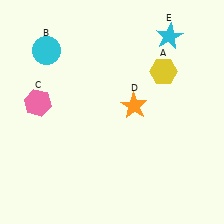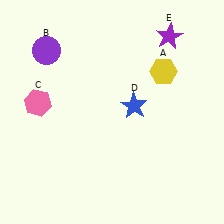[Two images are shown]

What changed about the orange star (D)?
In Image 1, D is orange. In Image 2, it changed to blue.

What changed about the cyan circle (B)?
In Image 1, B is cyan. In Image 2, it changed to purple.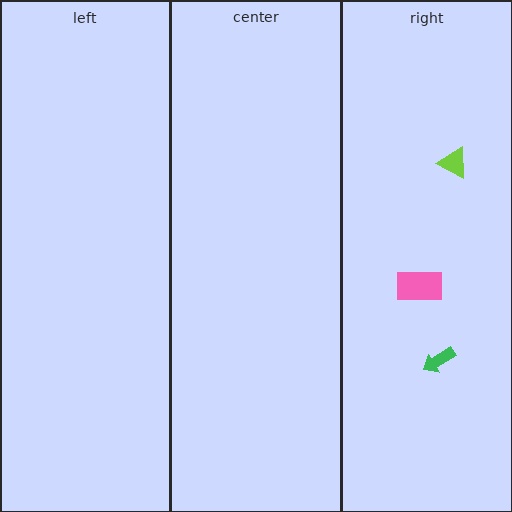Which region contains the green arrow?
The right region.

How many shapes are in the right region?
3.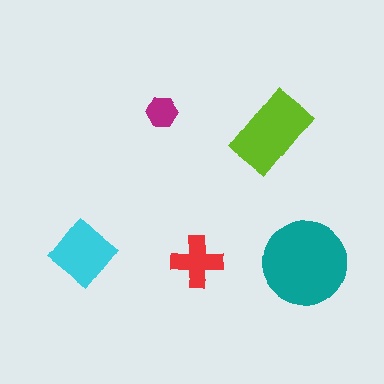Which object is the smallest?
The magenta hexagon.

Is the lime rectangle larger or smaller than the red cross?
Larger.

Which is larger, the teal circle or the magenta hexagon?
The teal circle.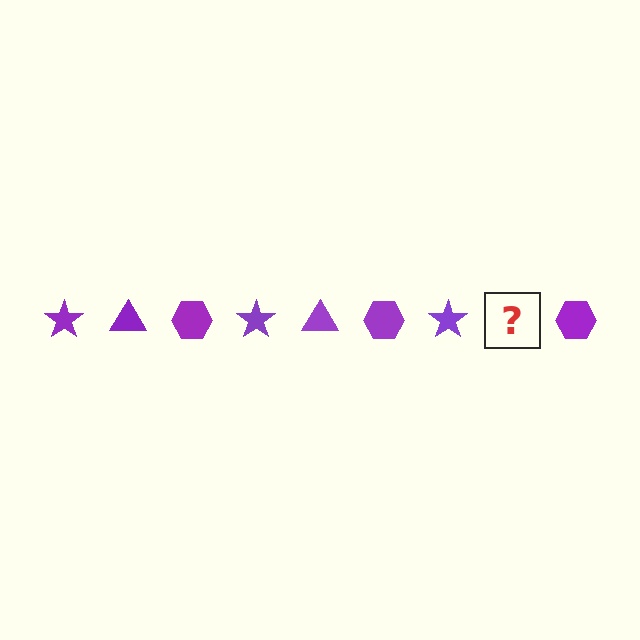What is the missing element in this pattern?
The missing element is a purple triangle.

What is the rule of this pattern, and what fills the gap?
The rule is that the pattern cycles through star, triangle, hexagon shapes in purple. The gap should be filled with a purple triangle.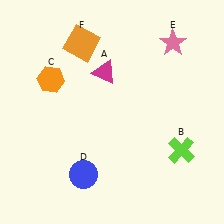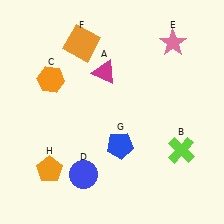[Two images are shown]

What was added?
A blue pentagon (G), an orange pentagon (H) were added in Image 2.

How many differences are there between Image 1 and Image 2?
There are 2 differences between the two images.